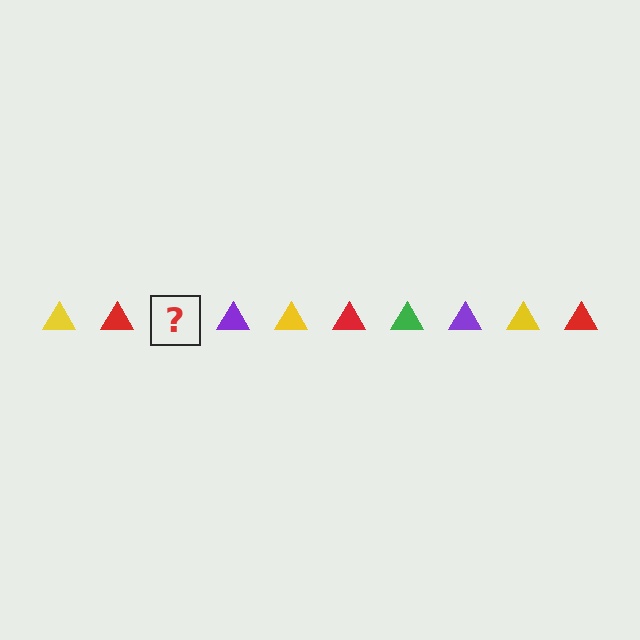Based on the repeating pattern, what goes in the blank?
The blank should be a green triangle.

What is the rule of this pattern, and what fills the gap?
The rule is that the pattern cycles through yellow, red, green, purple triangles. The gap should be filled with a green triangle.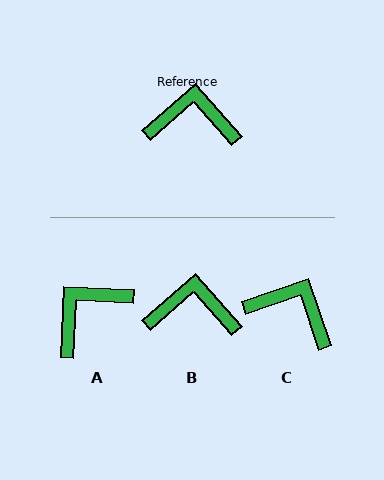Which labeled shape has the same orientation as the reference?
B.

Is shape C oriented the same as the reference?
No, it is off by about 23 degrees.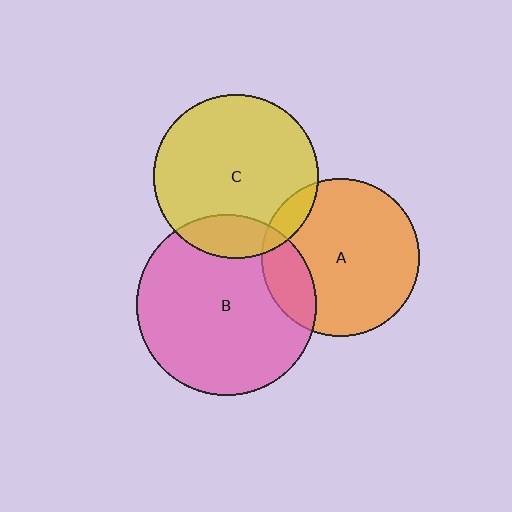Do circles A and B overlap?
Yes.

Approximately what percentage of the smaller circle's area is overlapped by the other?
Approximately 20%.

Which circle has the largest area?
Circle B (pink).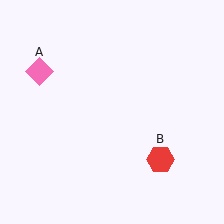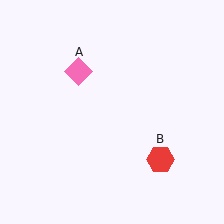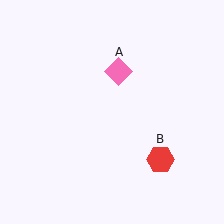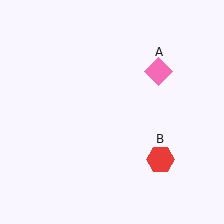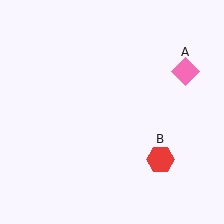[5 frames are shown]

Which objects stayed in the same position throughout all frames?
Red hexagon (object B) remained stationary.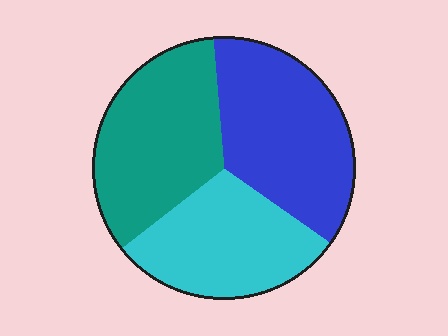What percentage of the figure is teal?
Teal covers 34% of the figure.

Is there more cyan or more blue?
Blue.